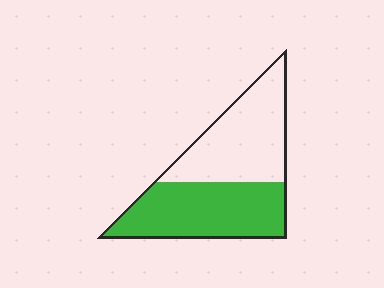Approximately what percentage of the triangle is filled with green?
Approximately 50%.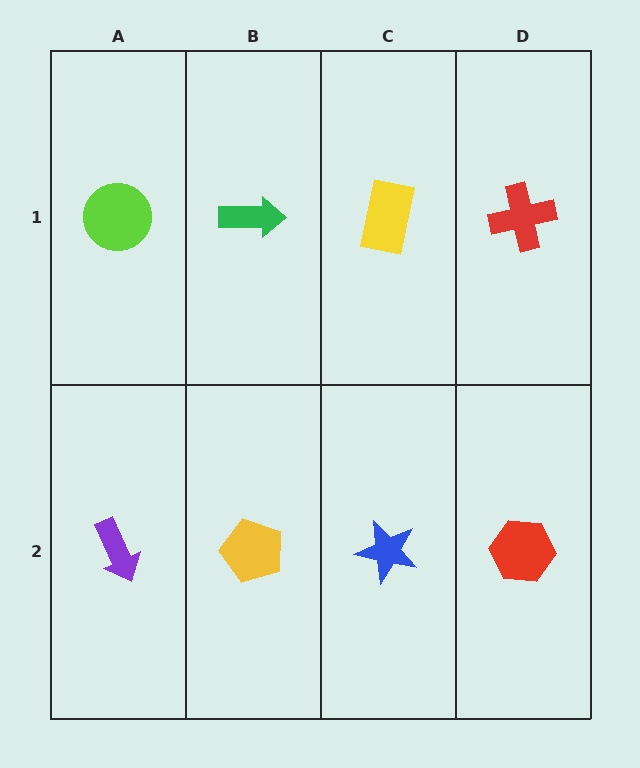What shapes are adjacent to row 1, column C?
A blue star (row 2, column C), a green arrow (row 1, column B), a red cross (row 1, column D).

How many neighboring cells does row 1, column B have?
3.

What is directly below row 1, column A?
A purple arrow.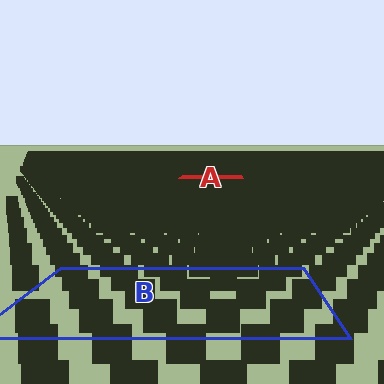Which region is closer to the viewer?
Region B is closer. The texture elements there are larger and more spread out.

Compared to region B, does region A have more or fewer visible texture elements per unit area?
Region A has more texture elements per unit area — they are packed more densely because it is farther away.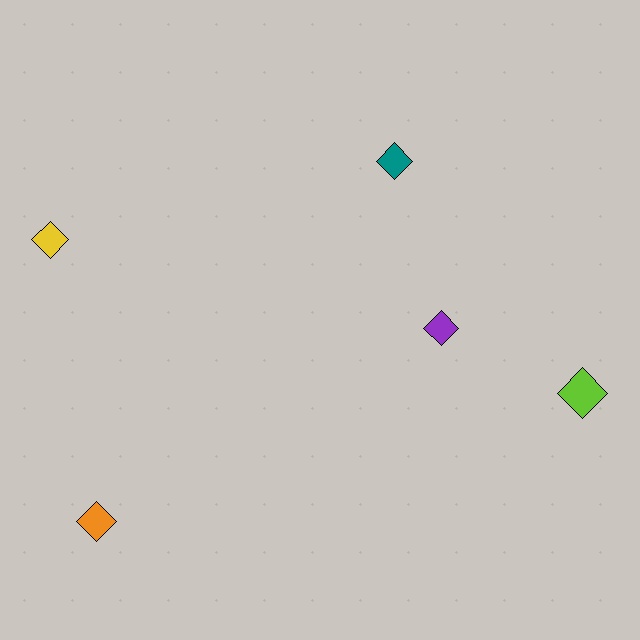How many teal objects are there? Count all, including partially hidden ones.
There is 1 teal object.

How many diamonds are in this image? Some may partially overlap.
There are 5 diamonds.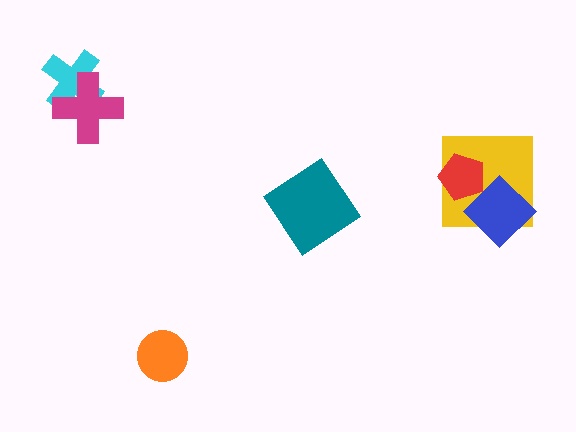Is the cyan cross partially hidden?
Yes, it is partially covered by another shape.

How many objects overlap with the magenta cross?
1 object overlaps with the magenta cross.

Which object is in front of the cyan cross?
The magenta cross is in front of the cyan cross.